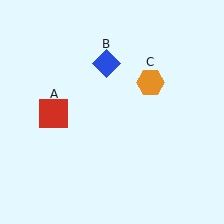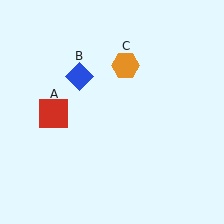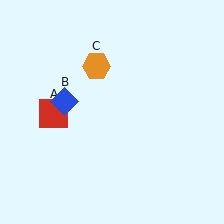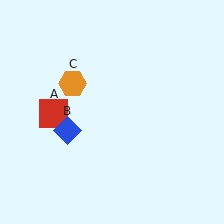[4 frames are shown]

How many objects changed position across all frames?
2 objects changed position: blue diamond (object B), orange hexagon (object C).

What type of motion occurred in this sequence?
The blue diamond (object B), orange hexagon (object C) rotated counterclockwise around the center of the scene.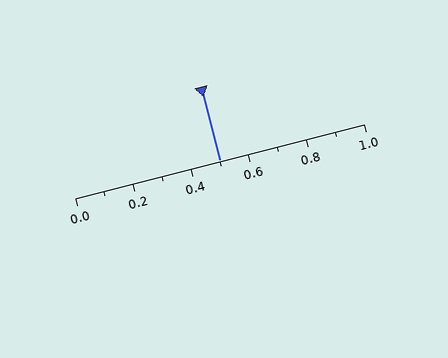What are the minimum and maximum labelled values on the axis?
The axis runs from 0.0 to 1.0.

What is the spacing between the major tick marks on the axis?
The major ticks are spaced 0.2 apart.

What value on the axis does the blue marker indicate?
The marker indicates approximately 0.5.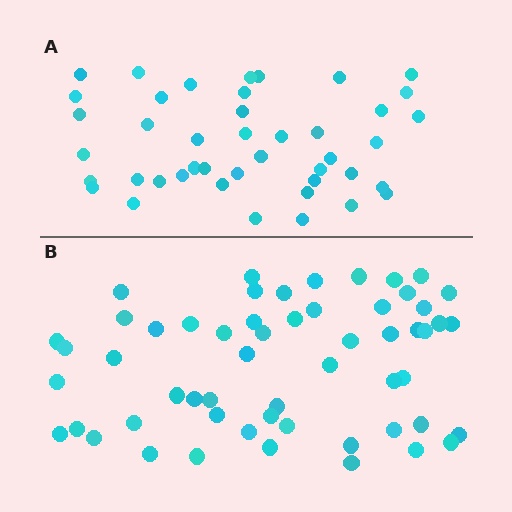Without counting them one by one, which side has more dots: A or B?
Region B (the bottom region) has more dots.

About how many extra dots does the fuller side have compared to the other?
Region B has approximately 15 more dots than region A.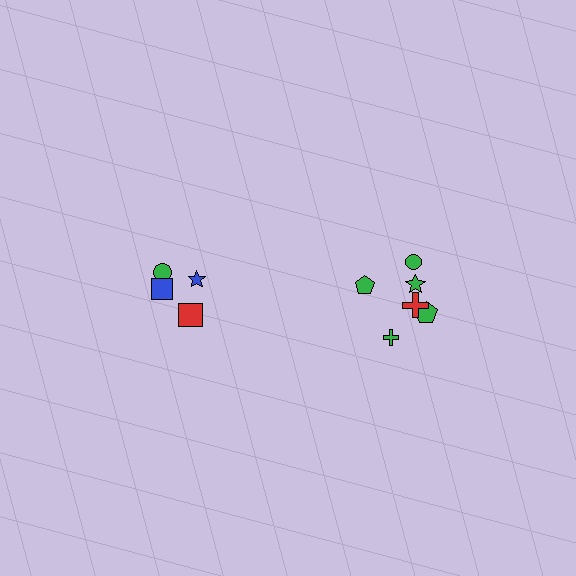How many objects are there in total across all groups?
There are 10 objects.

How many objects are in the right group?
There are 6 objects.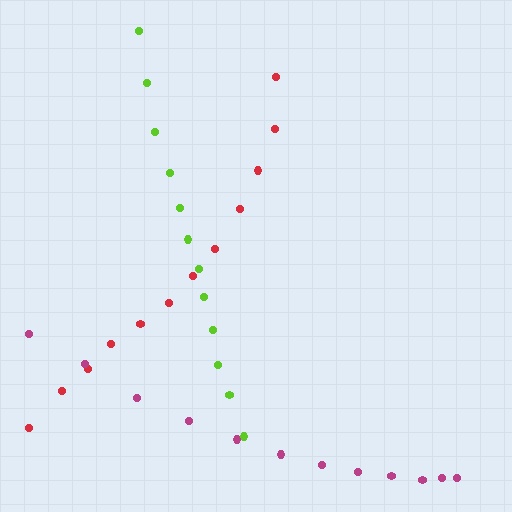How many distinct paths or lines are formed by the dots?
There are 3 distinct paths.